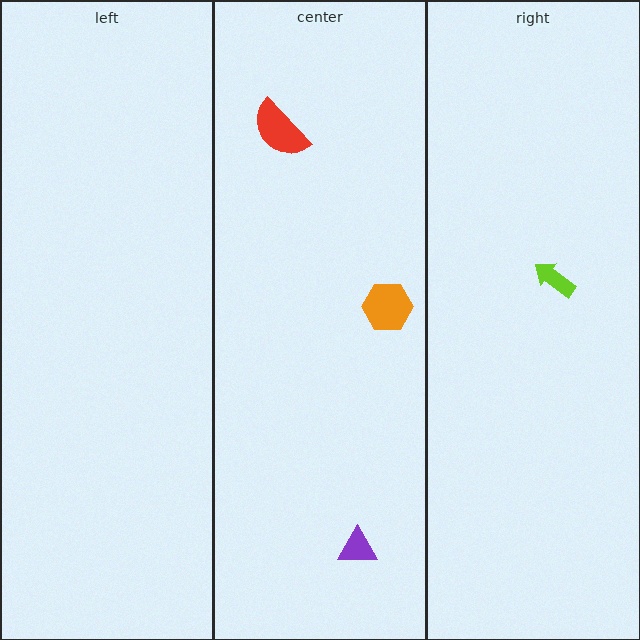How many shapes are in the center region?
3.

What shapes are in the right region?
The lime arrow.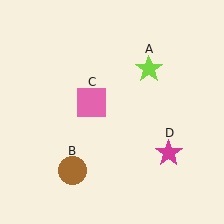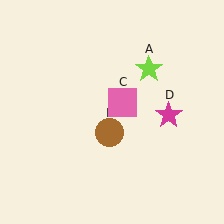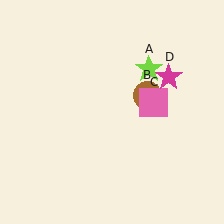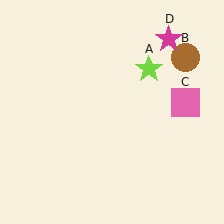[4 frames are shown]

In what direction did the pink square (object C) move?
The pink square (object C) moved right.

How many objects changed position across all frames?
3 objects changed position: brown circle (object B), pink square (object C), magenta star (object D).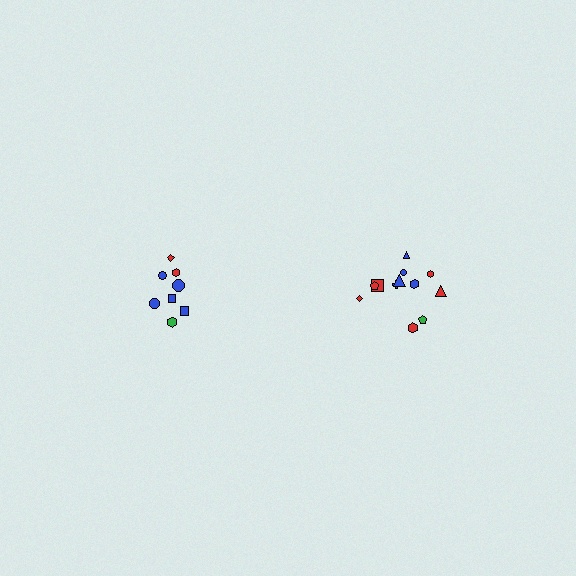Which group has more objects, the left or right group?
The right group.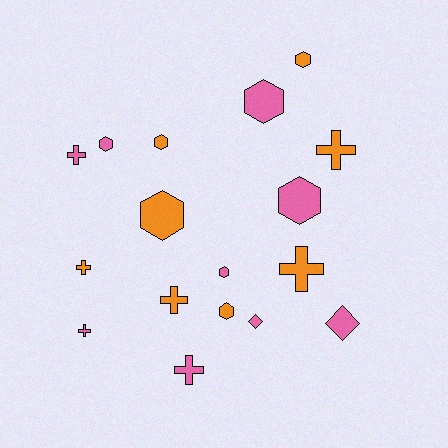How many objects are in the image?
There are 17 objects.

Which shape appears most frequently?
Hexagon, with 8 objects.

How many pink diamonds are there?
There are 2 pink diamonds.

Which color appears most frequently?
Pink, with 9 objects.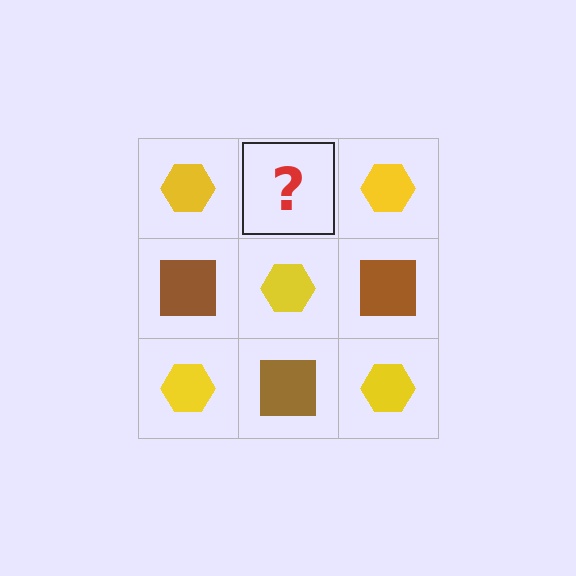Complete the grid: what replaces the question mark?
The question mark should be replaced with a brown square.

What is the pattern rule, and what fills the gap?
The rule is that it alternates yellow hexagon and brown square in a checkerboard pattern. The gap should be filled with a brown square.